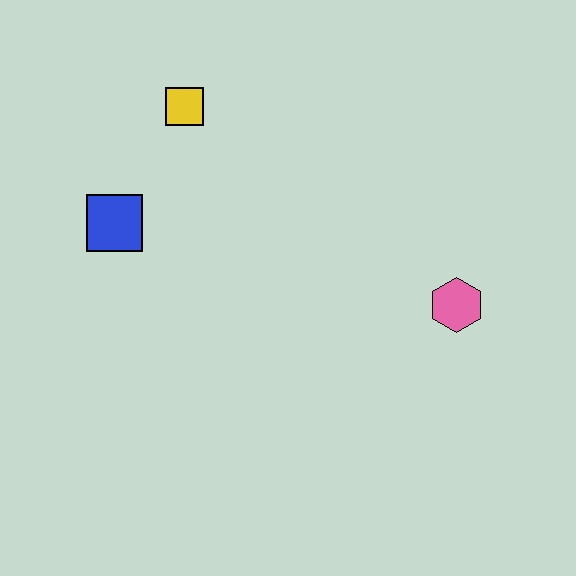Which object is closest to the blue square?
The yellow square is closest to the blue square.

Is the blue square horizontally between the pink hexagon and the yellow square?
No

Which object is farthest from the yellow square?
The pink hexagon is farthest from the yellow square.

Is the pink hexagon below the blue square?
Yes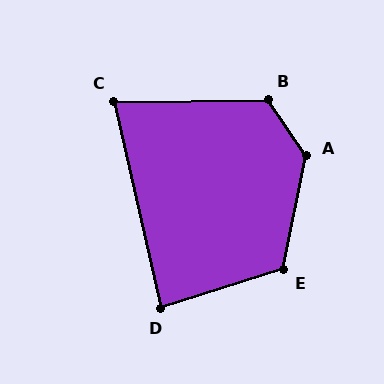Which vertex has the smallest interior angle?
C, at approximately 78 degrees.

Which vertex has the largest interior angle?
A, at approximately 135 degrees.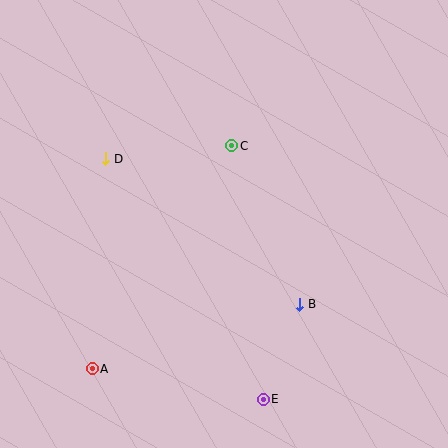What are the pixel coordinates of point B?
Point B is at (300, 304).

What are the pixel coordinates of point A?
Point A is at (92, 369).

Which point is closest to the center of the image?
Point C at (232, 146) is closest to the center.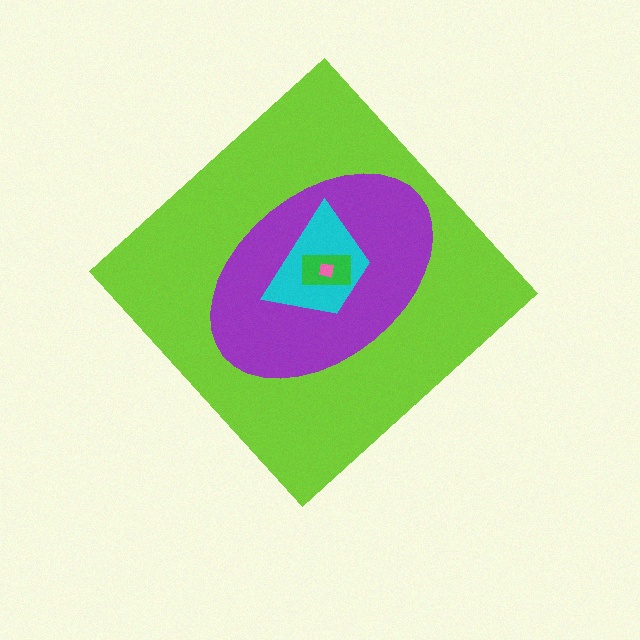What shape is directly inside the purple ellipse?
The cyan trapezoid.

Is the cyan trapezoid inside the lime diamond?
Yes.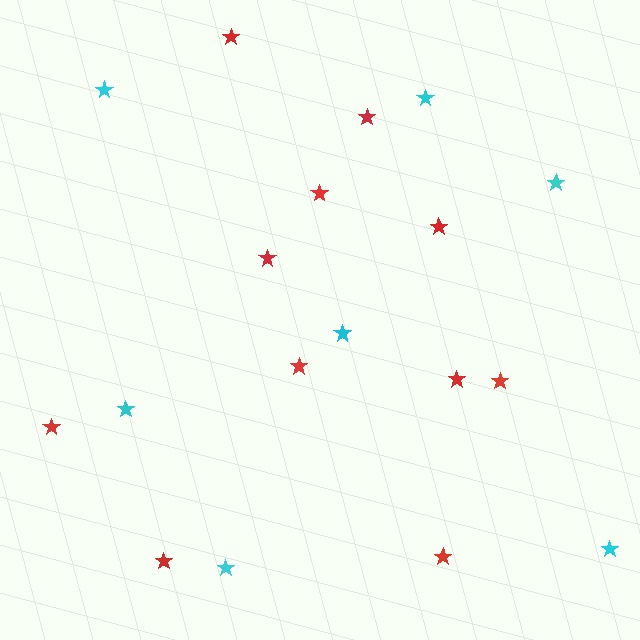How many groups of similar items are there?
There are 2 groups: one group of red stars (11) and one group of cyan stars (7).